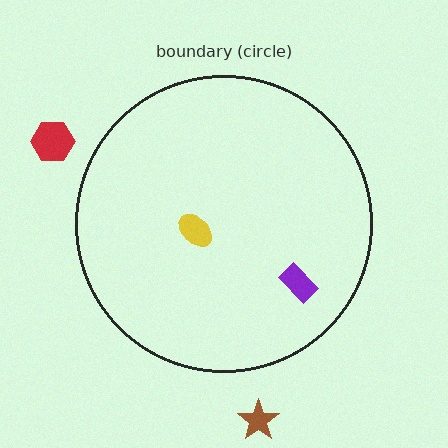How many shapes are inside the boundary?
2 inside, 2 outside.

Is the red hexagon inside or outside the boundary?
Outside.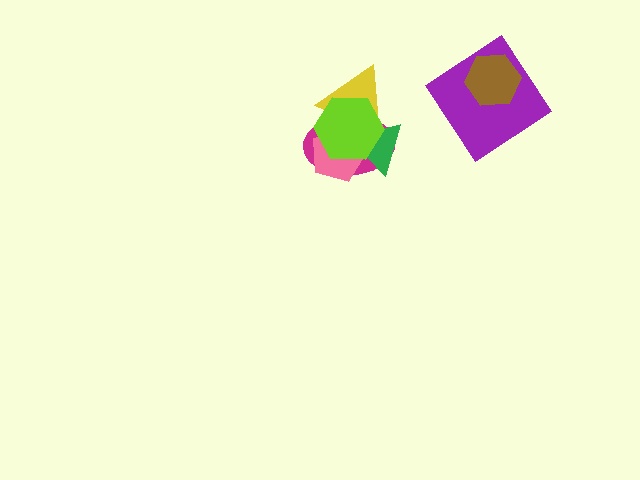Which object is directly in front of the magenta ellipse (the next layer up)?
The yellow triangle is directly in front of the magenta ellipse.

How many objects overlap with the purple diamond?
1 object overlaps with the purple diamond.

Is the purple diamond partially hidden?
Yes, it is partially covered by another shape.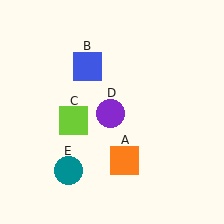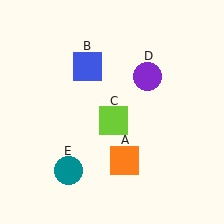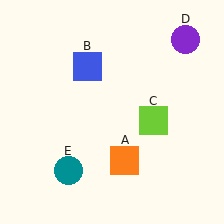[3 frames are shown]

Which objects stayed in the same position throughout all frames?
Orange square (object A) and blue square (object B) and teal circle (object E) remained stationary.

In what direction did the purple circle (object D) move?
The purple circle (object D) moved up and to the right.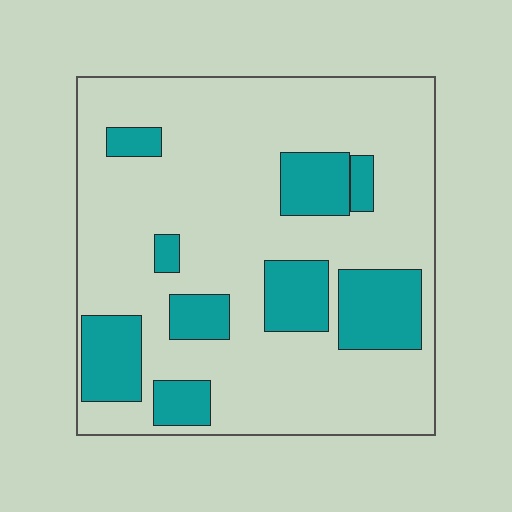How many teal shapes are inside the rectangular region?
9.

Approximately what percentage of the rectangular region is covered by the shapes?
Approximately 25%.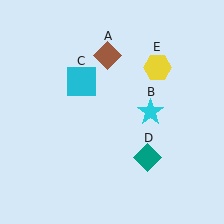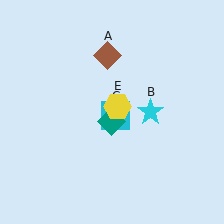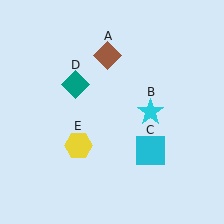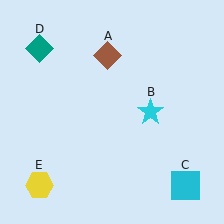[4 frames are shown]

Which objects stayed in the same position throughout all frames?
Brown diamond (object A) and cyan star (object B) remained stationary.